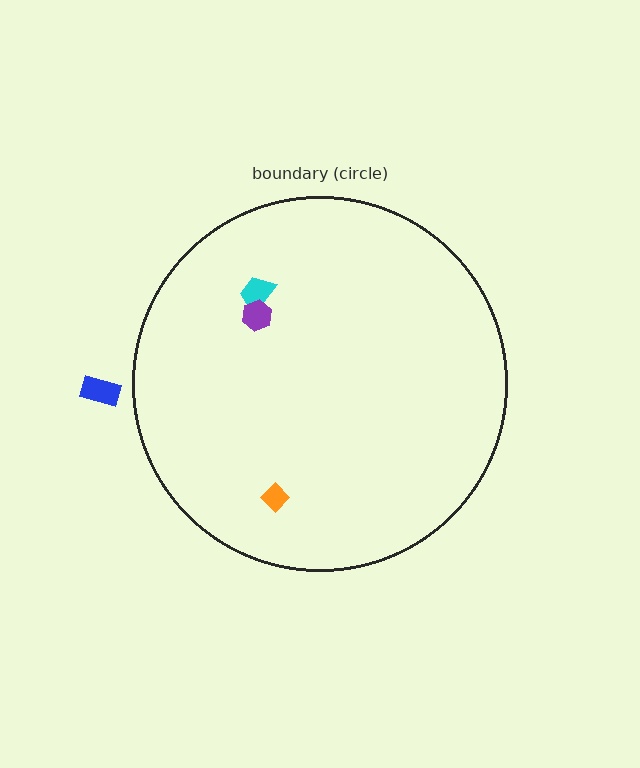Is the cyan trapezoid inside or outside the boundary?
Inside.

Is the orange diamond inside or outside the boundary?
Inside.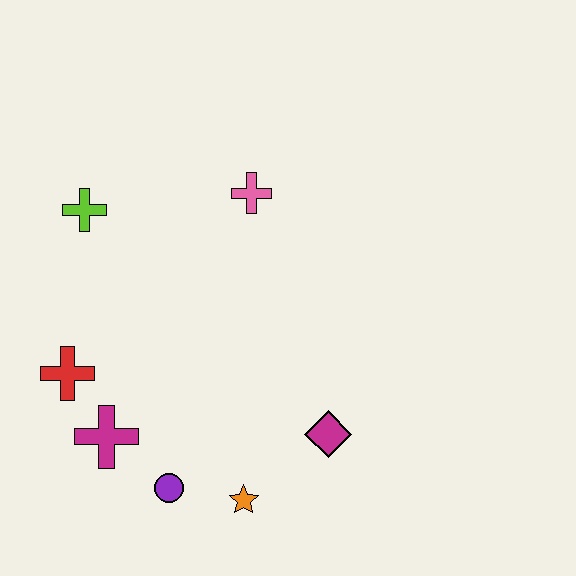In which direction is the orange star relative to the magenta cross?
The orange star is to the right of the magenta cross.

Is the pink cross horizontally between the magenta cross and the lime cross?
No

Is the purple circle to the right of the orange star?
No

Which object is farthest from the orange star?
The lime cross is farthest from the orange star.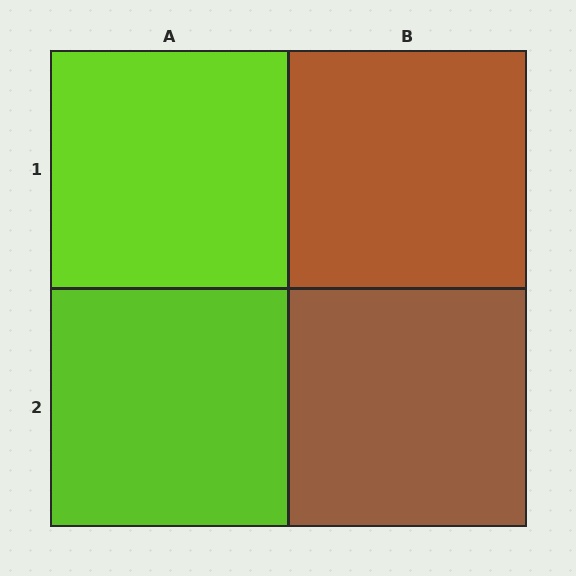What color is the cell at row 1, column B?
Brown.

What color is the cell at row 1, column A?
Lime.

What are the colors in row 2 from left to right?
Lime, brown.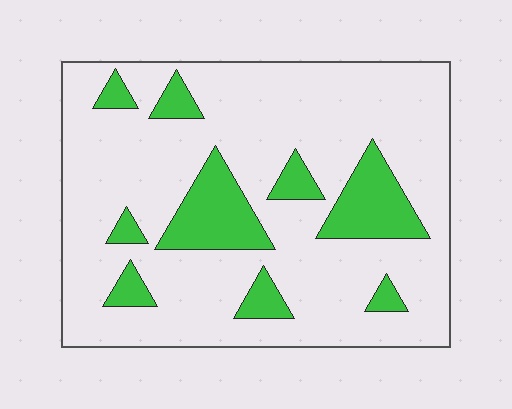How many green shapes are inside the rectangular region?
9.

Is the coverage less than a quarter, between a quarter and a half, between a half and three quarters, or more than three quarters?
Less than a quarter.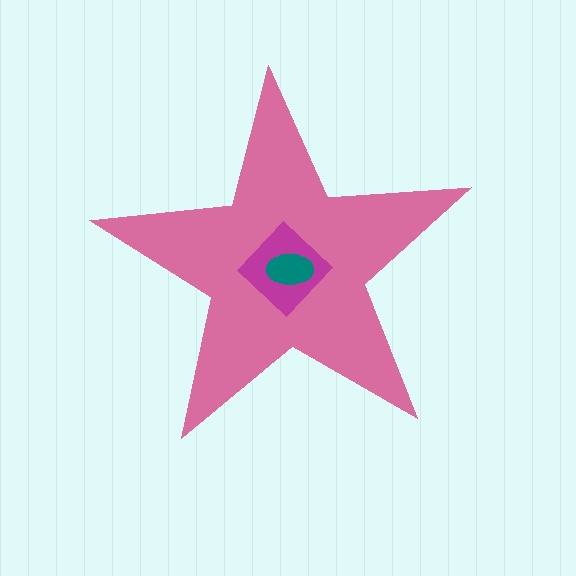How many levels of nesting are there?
3.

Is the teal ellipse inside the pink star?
Yes.